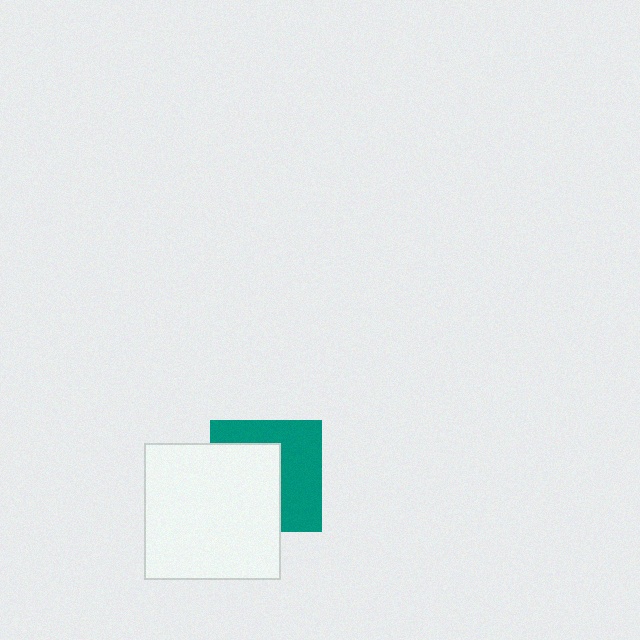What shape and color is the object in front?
The object in front is a white square.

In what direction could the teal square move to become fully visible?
The teal square could move right. That would shift it out from behind the white square entirely.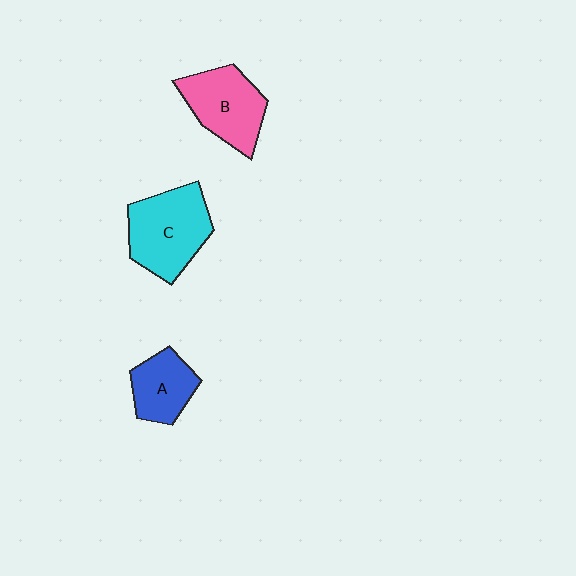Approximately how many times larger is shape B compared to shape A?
Approximately 1.4 times.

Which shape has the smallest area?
Shape A (blue).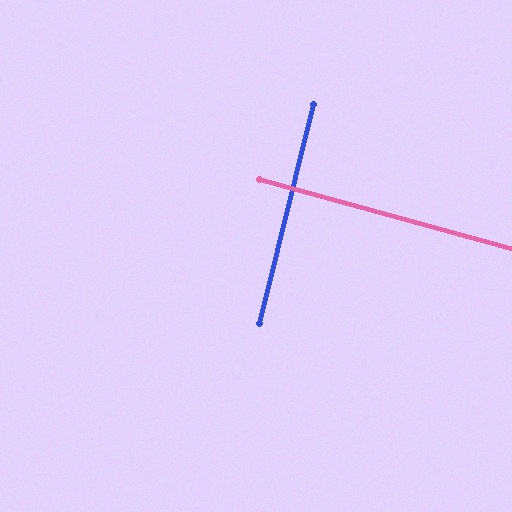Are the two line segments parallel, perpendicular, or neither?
Perpendicular — they meet at approximately 88°.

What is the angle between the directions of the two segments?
Approximately 88 degrees.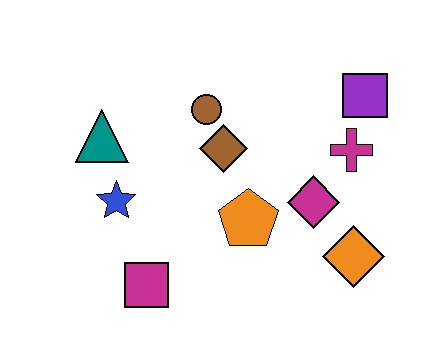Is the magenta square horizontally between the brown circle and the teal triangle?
Yes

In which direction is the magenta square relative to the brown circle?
The magenta square is below the brown circle.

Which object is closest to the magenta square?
The blue star is closest to the magenta square.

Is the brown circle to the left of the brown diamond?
Yes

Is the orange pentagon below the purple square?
Yes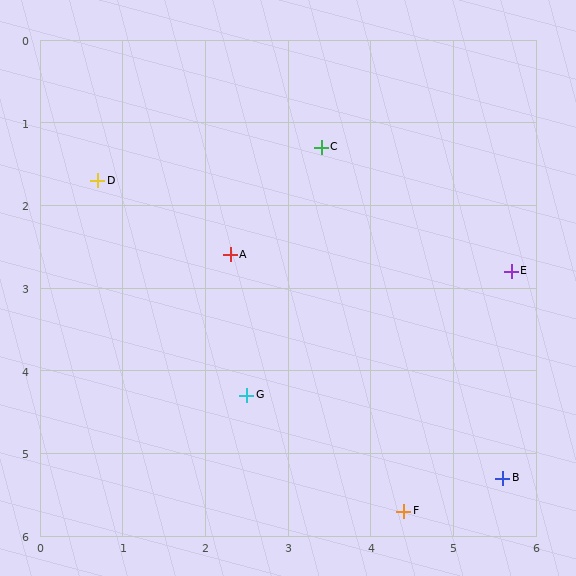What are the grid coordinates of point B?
Point B is at approximately (5.6, 5.3).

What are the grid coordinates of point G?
Point G is at approximately (2.5, 4.3).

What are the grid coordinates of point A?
Point A is at approximately (2.3, 2.6).